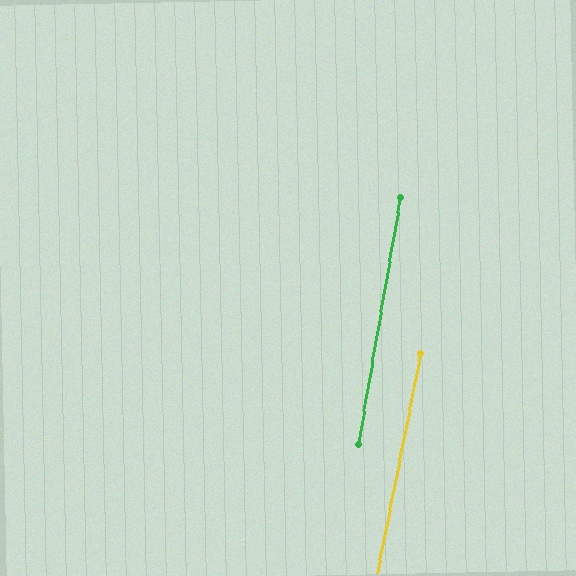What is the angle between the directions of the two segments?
Approximately 2 degrees.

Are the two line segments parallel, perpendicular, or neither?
Parallel — their directions differ by only 1.6°.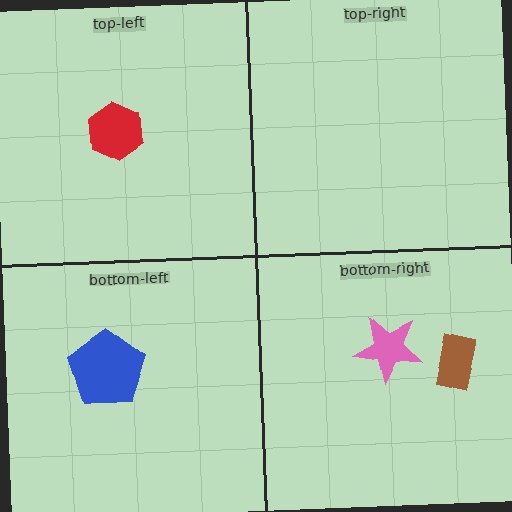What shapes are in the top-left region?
The red hexagon.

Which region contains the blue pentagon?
The bottom-left region.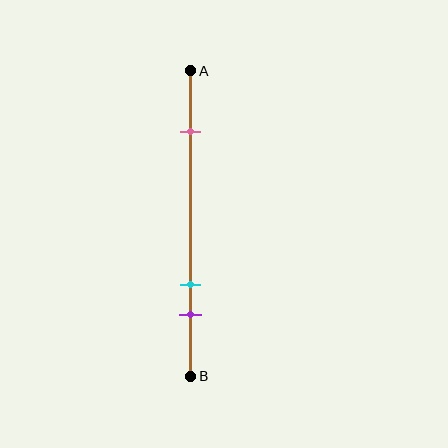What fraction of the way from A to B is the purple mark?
The purple mark is approximately 80% (0.8) of the way from A to B.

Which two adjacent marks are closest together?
The cyan and purple marks are the closest adjacent pair.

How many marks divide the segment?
There are 3 marks dividing the segment.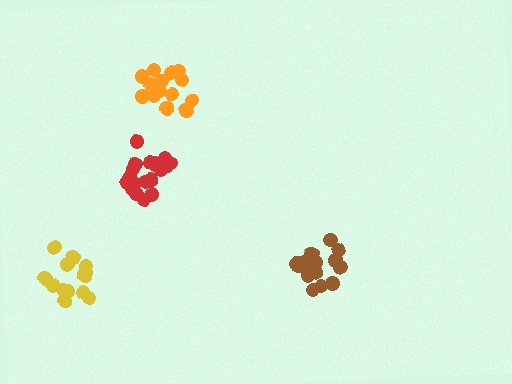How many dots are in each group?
Group 1: 19 dots, Group 2: 16 dots, Group 3: 19 dots, Group 4: 14 dots (68 total).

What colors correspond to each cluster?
The clusters are colored: red, yellow, brown, orange.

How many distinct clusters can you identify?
There are 4 distinct clusters.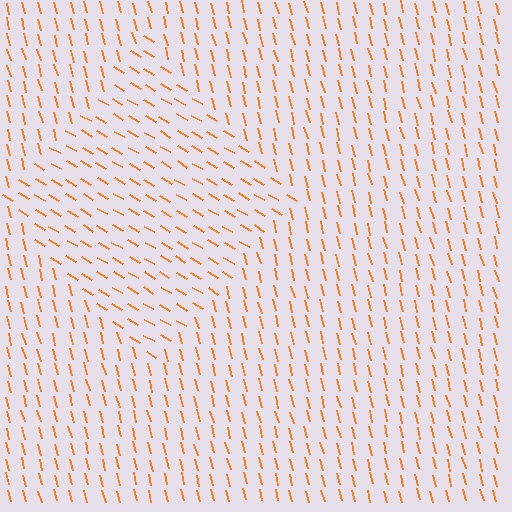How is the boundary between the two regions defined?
The boundary is defined purely by a change in line orientation (approximately 45 degrees difference). All lines are the same color and thickness.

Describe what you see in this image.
The image is filled with small orange line segments. A diamond region in the image has lines oriented differently from the surrounding lines, creating a visible texture boundary.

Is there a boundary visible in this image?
Yes, there is a texture boundary formed by a change in line orientation.